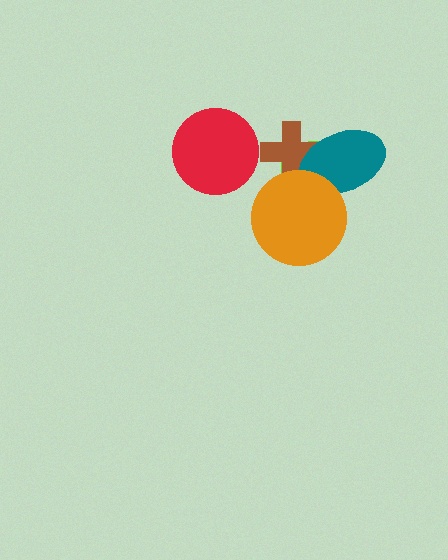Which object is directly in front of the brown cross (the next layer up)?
The teal ellipse is directly in front of the brown cross.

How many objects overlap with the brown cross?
3 objects overlap with the brown cross.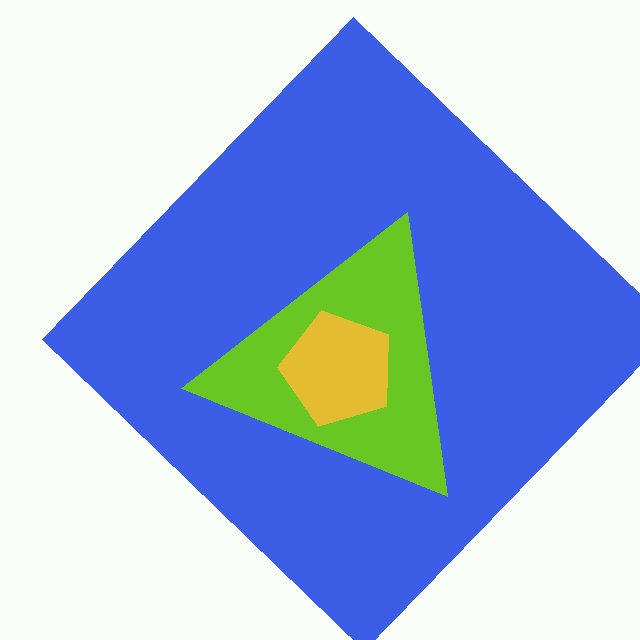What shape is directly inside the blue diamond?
The lime triangle.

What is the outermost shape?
The blue diamond.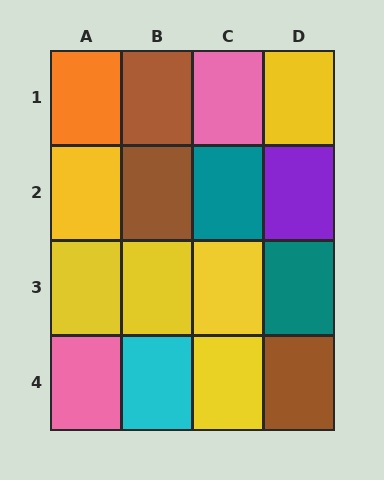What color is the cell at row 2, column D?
Purple.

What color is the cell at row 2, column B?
Brown.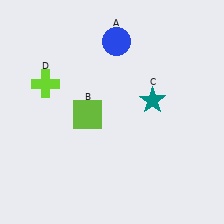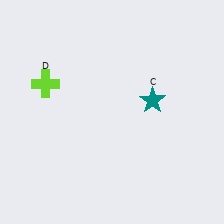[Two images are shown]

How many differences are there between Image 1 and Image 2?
There are 2 differences between the two images.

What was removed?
The blue circle (A), the lime square (B) were removed in Image 2.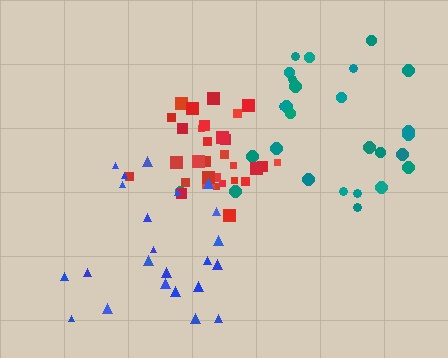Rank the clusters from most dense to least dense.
red, blue, teal.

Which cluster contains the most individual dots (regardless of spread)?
Red (31).